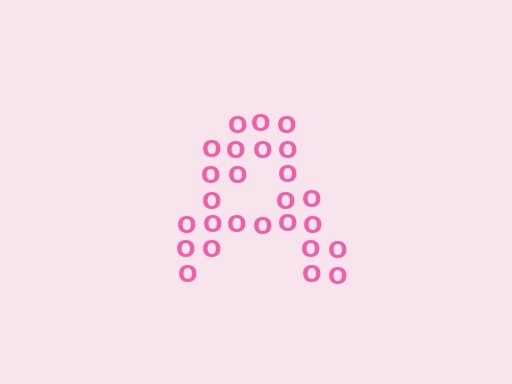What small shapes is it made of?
It is made of small letter O's.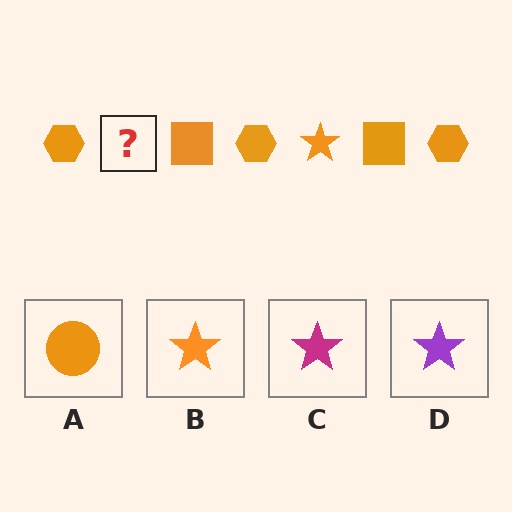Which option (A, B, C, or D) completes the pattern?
B.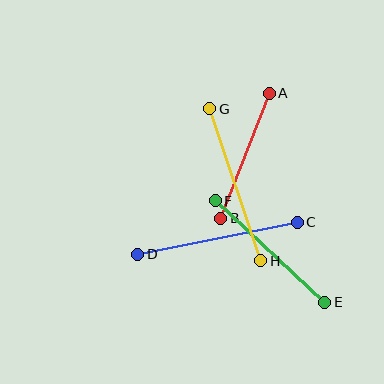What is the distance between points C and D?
The distance is approximately 163 pixels.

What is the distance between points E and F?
The distance is approximately 149 pixels.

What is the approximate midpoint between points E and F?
The midpoint is at approximately (270, 251) pixels.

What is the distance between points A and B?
The distance is approximately 134 pixels.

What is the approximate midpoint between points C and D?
The midpoint is at approximately (218, 238) pixels.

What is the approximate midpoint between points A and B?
The midpoint is at approximately (245, 156) pixels.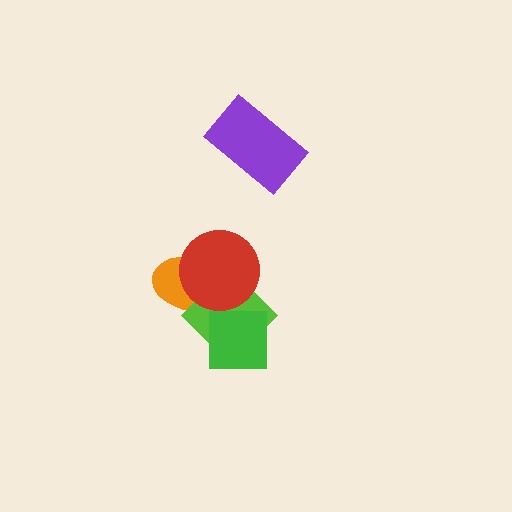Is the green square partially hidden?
No, no other shape covers it.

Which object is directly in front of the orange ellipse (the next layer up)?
The lime diamond is directly in front of the orange ellipse.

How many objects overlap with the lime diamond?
3 objects overlap with the lime diamond.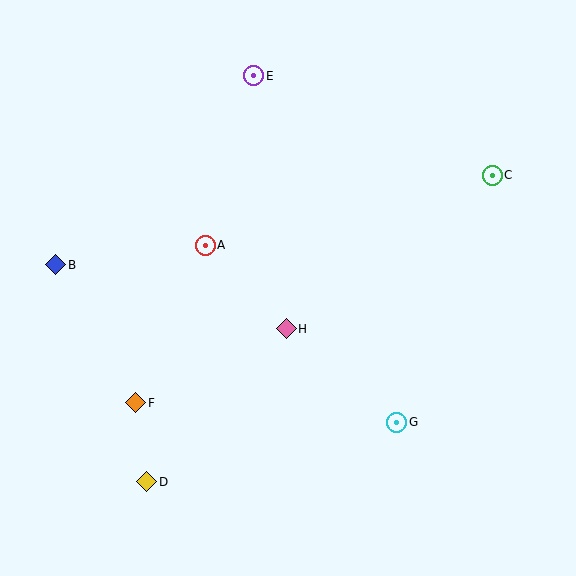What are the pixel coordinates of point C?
Point C is at (492, 175).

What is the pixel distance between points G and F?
The distance between G and F is 262 pixels.